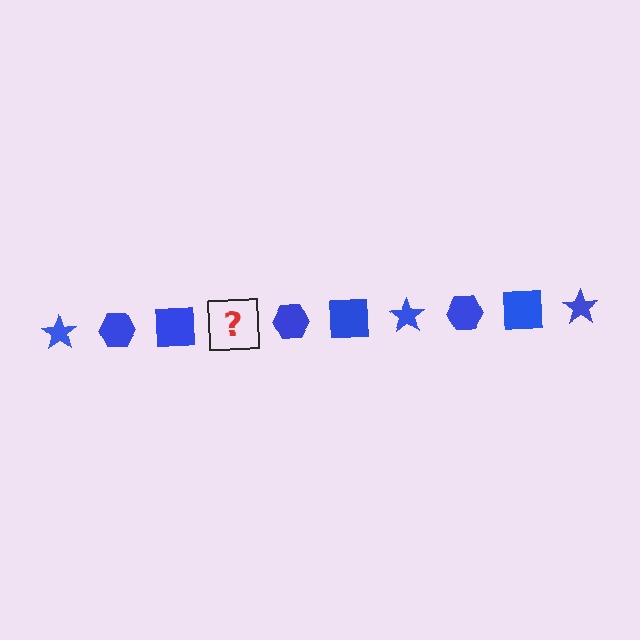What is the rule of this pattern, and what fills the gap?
The rule is that the pattern cycles through star, hexagon, square shapes in blue. The gap should be filled with a blue star.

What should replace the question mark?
The question mark should be replaced with a blue star.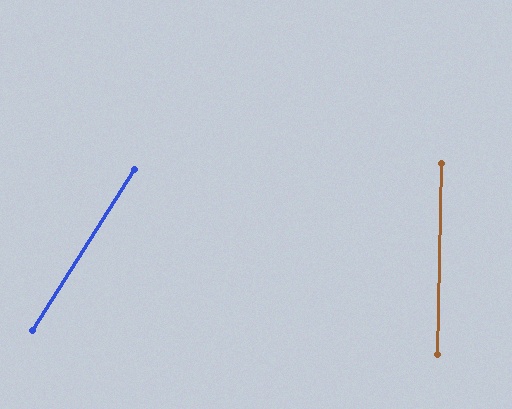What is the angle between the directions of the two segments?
Approximately 31 degrees.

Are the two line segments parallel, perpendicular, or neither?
Neither parallel nor perpendicular — they differ by about 31°.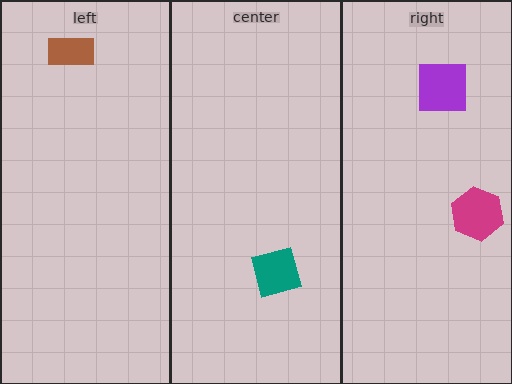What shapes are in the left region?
The brown rectangle.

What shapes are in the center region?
The teal square.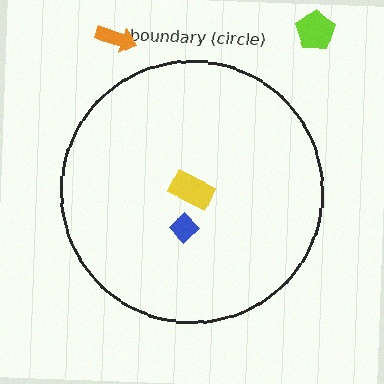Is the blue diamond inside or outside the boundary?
Inside.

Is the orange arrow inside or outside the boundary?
Outside.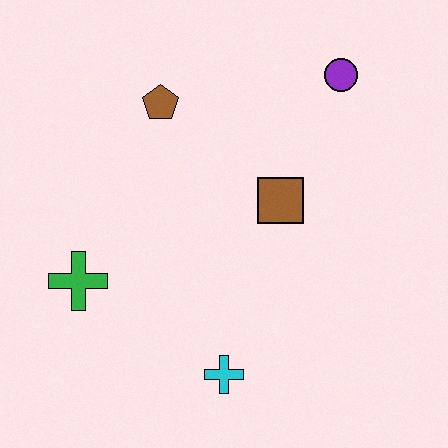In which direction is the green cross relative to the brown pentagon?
The green cross is below the brown pentagon.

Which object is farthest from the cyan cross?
The purple circle is farthest from the cyan cross.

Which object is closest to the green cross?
The cyan cross is closest to the green cross.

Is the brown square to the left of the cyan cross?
No